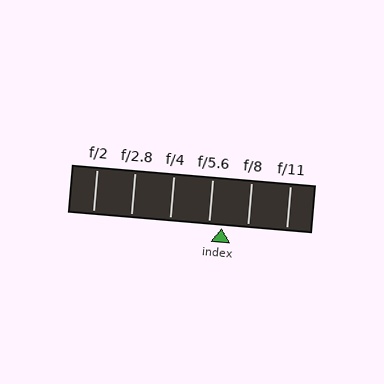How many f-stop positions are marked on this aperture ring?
There are 6 f-stop positions marked.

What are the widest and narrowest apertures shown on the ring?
The widest aperture shown is f/2 and the narrowest is f/11.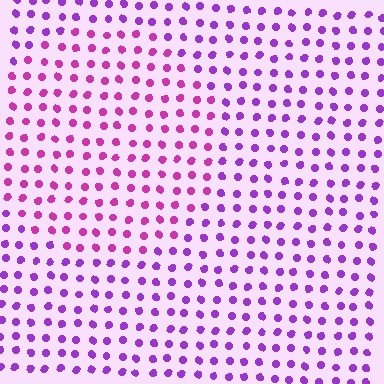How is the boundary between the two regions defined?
The boundary is defined purely by a slight shift in hue (about 33 degrees). Spacing, size, and orientation are identical on both sides.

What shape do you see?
I see a circle.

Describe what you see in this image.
The image is filled with small purple elements in a uniform arrangement. A circle-shaped region is visible where the elements are tinted to a slightly different hue, forming a subtle color boundary.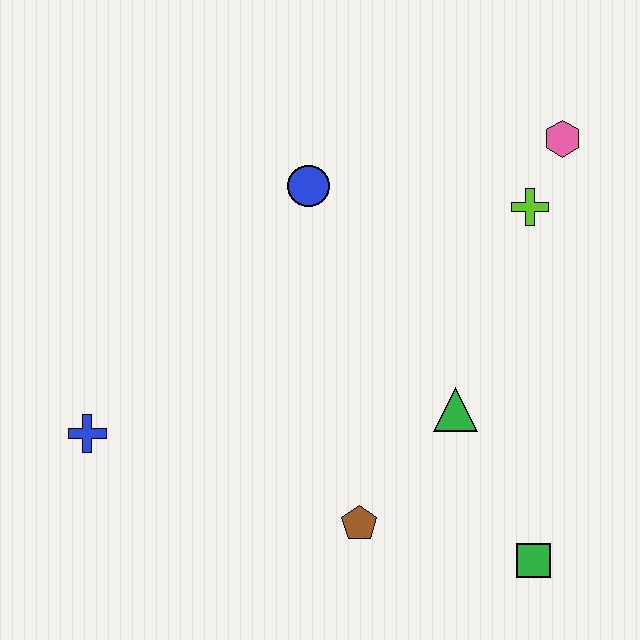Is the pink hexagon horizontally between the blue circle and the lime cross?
No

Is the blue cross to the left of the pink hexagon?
Yes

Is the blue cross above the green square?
Yes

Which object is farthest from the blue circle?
The green square is farthest from the blue circle.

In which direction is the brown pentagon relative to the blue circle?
The brown pentagon is below the blue circle.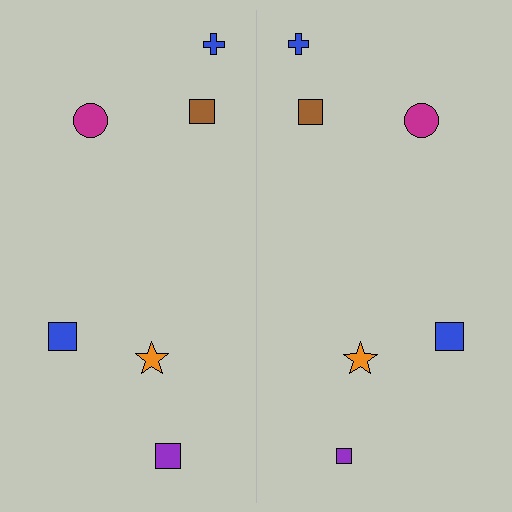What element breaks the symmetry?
The purple square on the right side has a different size than its mirror counterpart.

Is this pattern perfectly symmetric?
No, the pattern is not perfectly symmetric. The purple square on the right side has a different size than its mirror counterpart.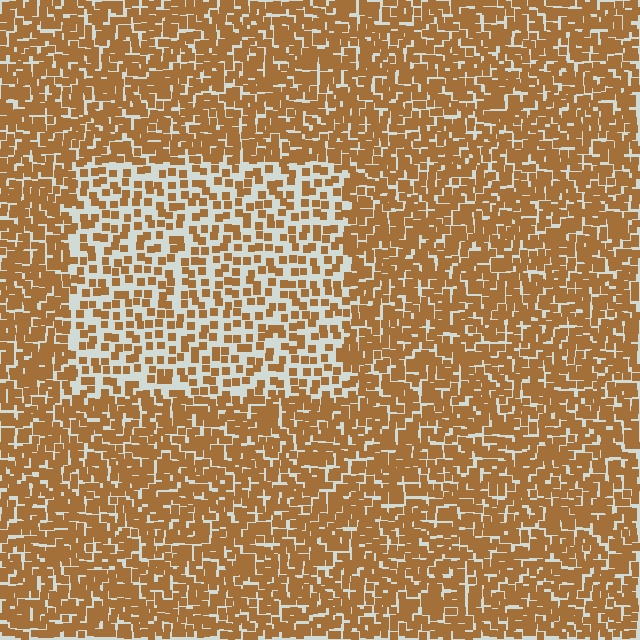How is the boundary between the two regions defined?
The boundary is defined by a change in element density (approximately 2.0x ratio). All elements are the same color, size, and shape.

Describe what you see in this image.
The image contains small brown elements arranged at two different densities. A rectangle-shaped region is visible where the elements are less densely packed than the surrounding area.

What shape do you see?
I see a rectangle.